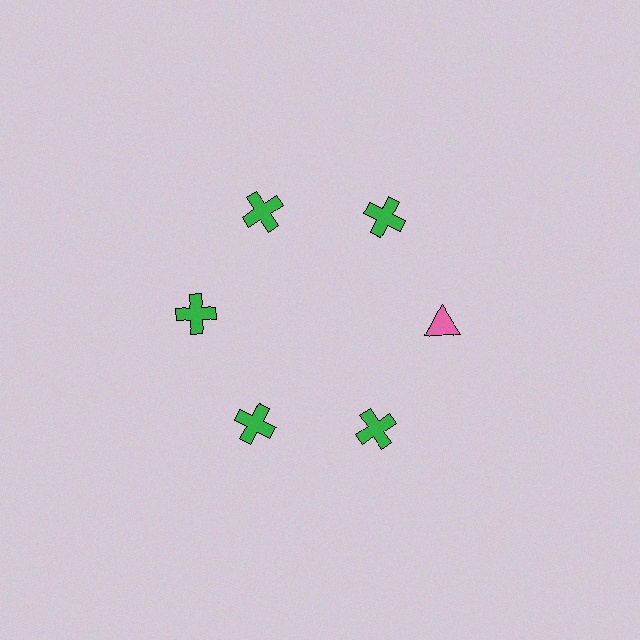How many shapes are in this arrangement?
There are 6 shapes arranged in a ring pattern.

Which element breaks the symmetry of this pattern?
The pink triangle at roughly the 3 o'clock position breaks the symmetry. All other shapes are green crosses.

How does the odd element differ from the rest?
It differs in both color (pink instead of green) and shape (triangle instead of cross).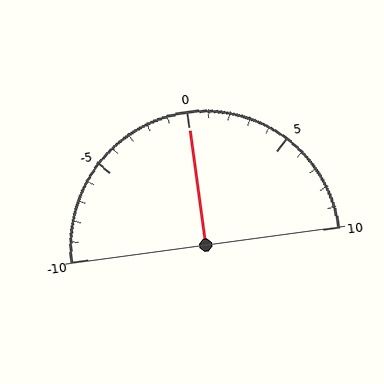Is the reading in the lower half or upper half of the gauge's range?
The reading is in the upper half of the range (-10 to 10).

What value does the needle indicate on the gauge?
The needle indicates approximately 0.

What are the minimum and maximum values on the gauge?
The gauge ranges from -10 to 10.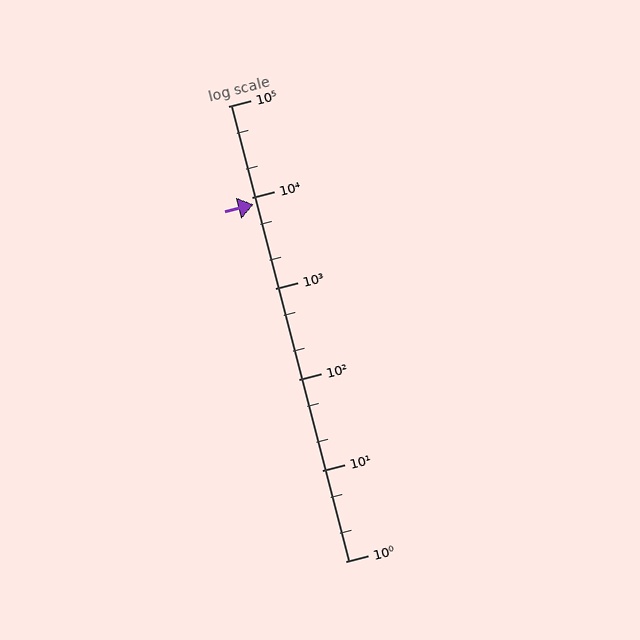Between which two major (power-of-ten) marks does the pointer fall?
The pointer is between 1000 and 10000.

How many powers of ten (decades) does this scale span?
The scale spans 5 decades, from 1 to 100000.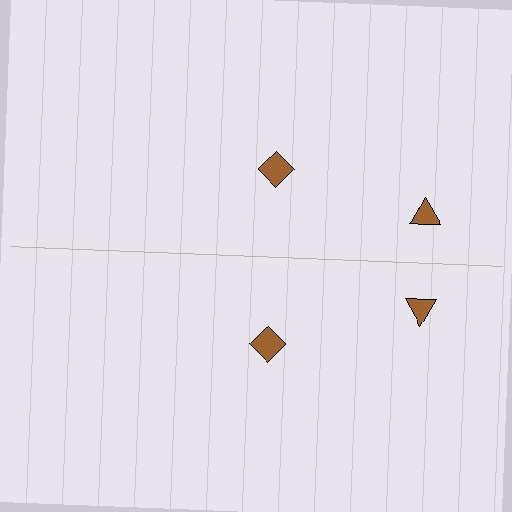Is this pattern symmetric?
Yes, this pattern has bilateral (reflection) symmetry.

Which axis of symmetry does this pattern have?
The pattern has a horizontal axis of symmetry running through the center of the image.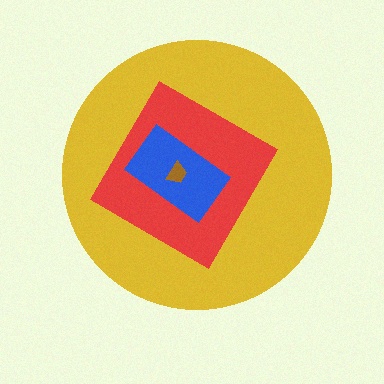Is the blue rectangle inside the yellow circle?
Yes.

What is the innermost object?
The brown trapezoid.